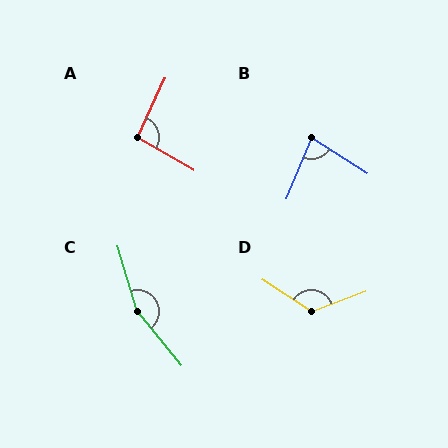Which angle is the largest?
C, at approximately 157 degrees.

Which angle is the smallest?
B, at approximately 80 degrees.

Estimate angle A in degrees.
Approximately 95 degrees.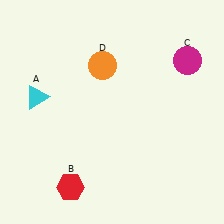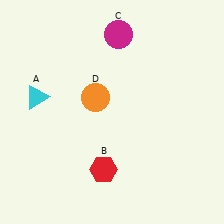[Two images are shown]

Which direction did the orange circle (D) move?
The orange circle (D) moved down.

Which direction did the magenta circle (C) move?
The magenta circle (C) moved left.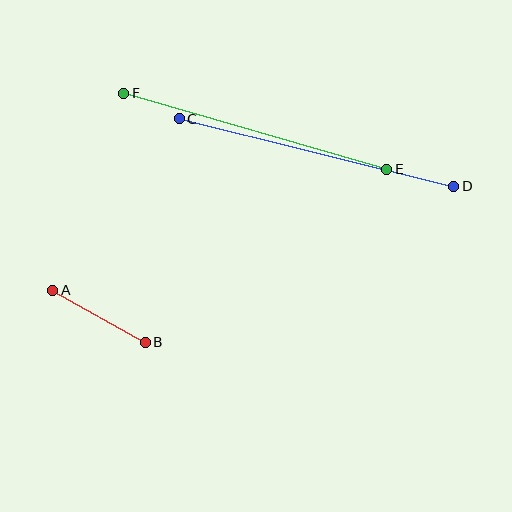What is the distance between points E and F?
The distance is approximately 274 pixels.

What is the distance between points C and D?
The distance is approximately 283 pixels.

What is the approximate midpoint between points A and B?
The midpoint is at approximately (99, 316) pixels.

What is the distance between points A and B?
The distance is approximately 106 pixels.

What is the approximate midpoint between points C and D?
The midpoint is at approximately (316, 153) pixels.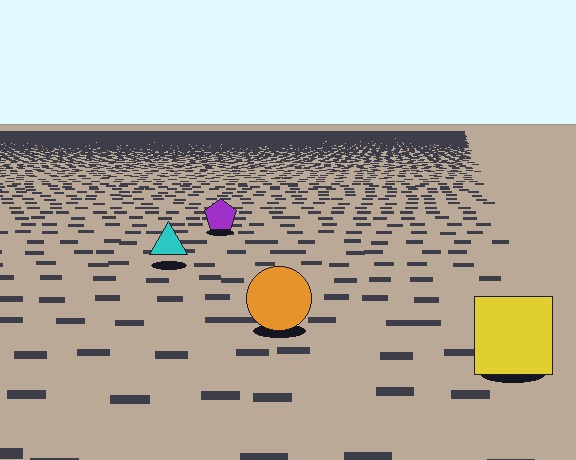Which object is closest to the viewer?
The yellow square is closest. The texture marks near it are larger and more spread out.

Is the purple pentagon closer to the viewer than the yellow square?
No. The yellow square is closer — you can tell from the texture gradient: the ground texture is coarser near it.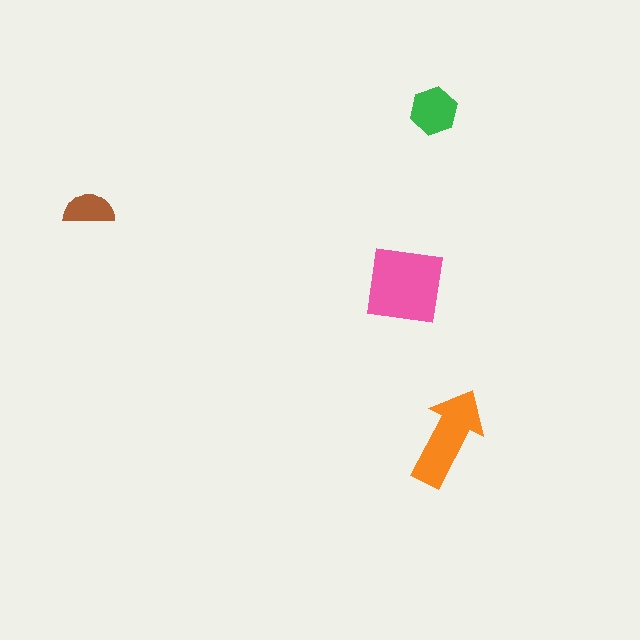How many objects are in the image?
There are 4 objects in the image.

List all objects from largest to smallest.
The pink square, the orange arrow, the green hexagon, the brown semicircle.